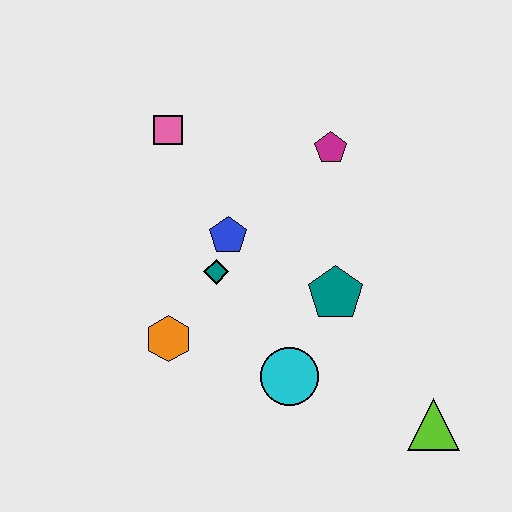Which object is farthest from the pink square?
The lime triangle is farthest from the pink square.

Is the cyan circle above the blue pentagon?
No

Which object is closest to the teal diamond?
The blue pentagon is closest to the teal diamond.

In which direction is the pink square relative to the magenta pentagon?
The pink square is to the left of the magenta pentagon.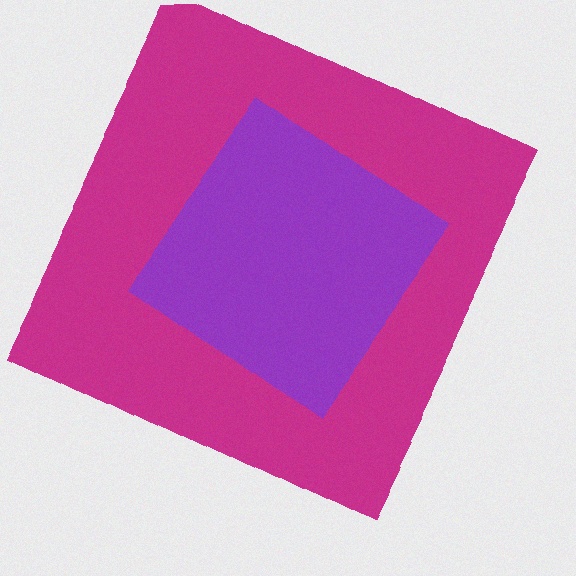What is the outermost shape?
The magenta square.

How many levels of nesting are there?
2.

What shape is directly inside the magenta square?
The purple diamond.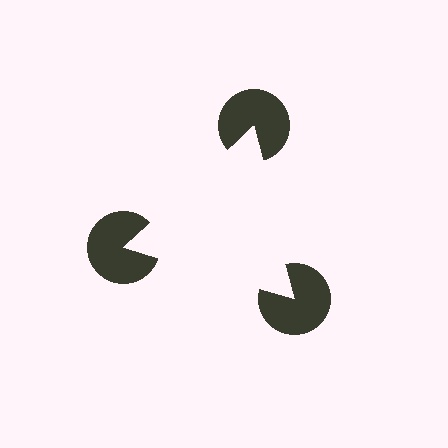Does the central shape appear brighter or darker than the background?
It typically appears slightly brighter than the background, even though no actual brightness change is drawn.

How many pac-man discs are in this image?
There are 3 — one at each vertex of the illusory triangle.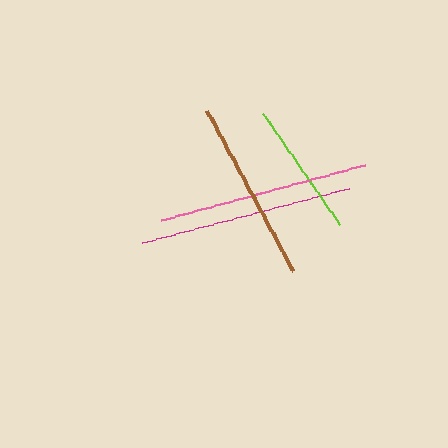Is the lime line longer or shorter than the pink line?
The pink line is longer than the lime line.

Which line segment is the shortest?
The lime line is the shortest at approximately 135 pixels.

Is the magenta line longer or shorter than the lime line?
The magenta line is longer than the lime line.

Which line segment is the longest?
The magenta line is the longest at approximately 214 pixels.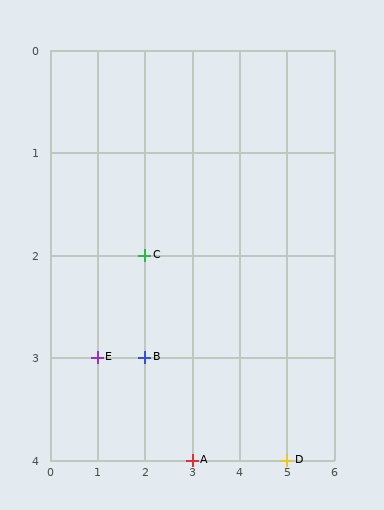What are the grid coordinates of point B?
Point B is at grid coordinates (2, 3).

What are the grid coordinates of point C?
Point C is at grid coordinates (2, 2).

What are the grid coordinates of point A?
Point A is at grid coordinates (3, 4).